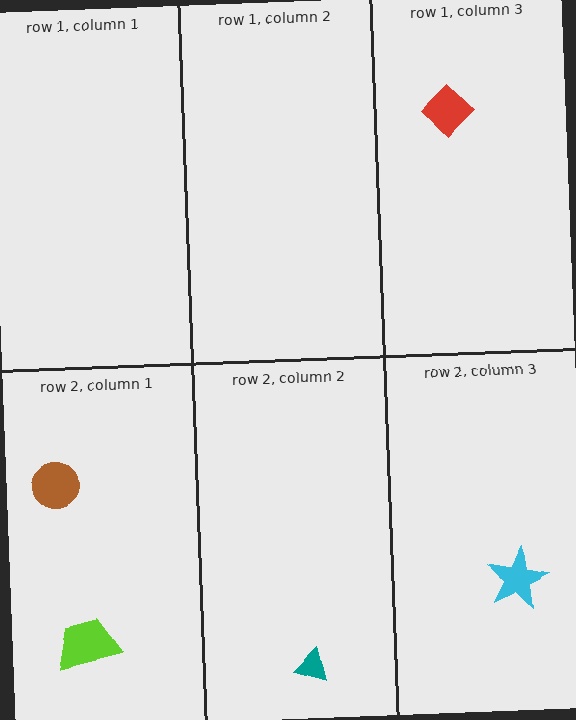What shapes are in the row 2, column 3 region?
The cyan star.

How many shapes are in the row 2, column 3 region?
1.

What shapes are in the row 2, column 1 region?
The lime trapezoid, the brown circle.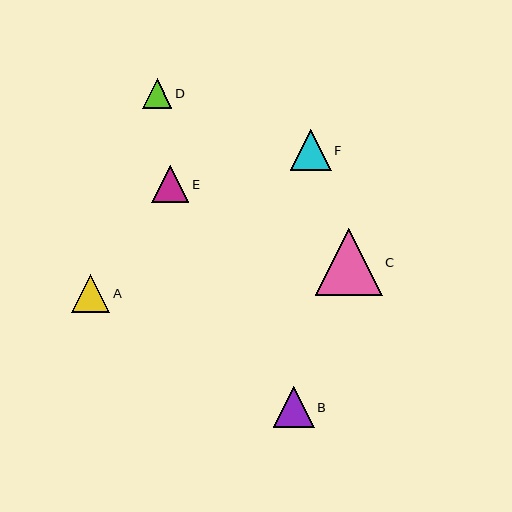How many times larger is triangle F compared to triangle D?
Triangle F is approximately 1.4 times the size of triangle D.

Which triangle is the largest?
Triangle C is the largest with a size of approximately 67 pixels.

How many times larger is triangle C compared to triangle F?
Triangle C is approximately 1.7 times the size of triangle F.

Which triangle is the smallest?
Triangle D is the smallest with a size of approximately 30 pixels.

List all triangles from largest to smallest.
From largest to smallest: C, B, F, A, E, D.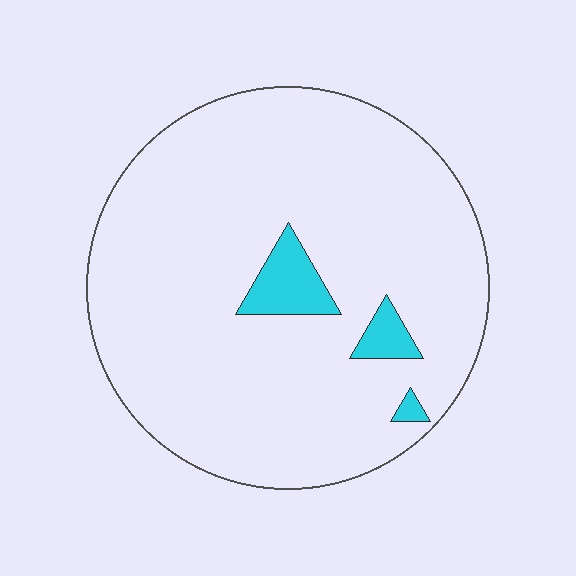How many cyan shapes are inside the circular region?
3.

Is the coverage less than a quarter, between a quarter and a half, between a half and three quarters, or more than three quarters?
Less than a quarter.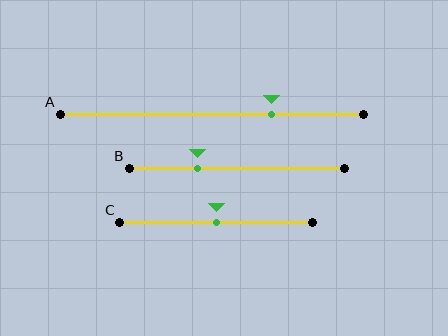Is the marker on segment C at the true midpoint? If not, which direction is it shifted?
Yes, the marker on segment C is at the true midpoint.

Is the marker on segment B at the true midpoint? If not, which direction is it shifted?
No, the marker on segment B is shifted to the left by about 18% of the segment length.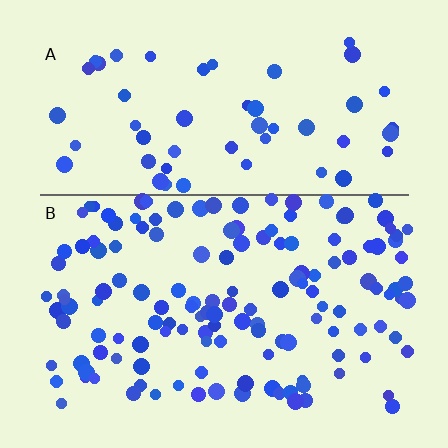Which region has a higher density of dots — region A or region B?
B (the bottom).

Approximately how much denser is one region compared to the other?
Approximately 2.5× — region B over region A.